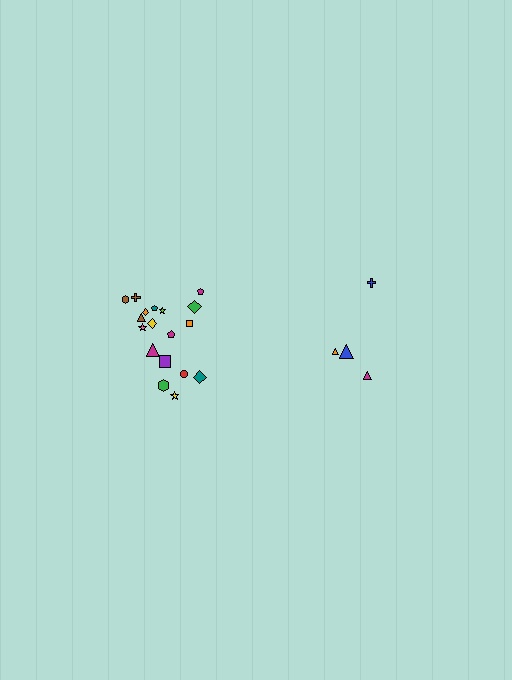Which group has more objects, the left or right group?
The left group.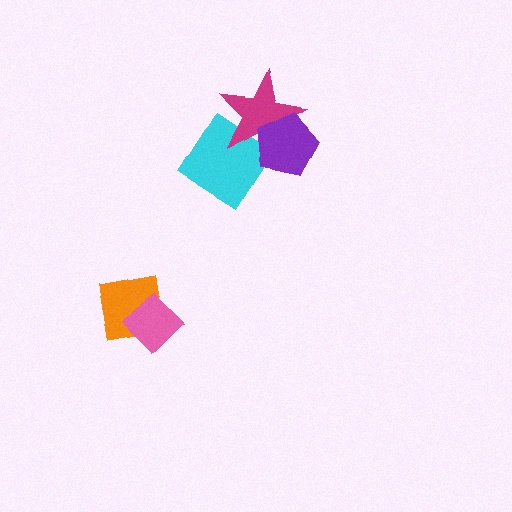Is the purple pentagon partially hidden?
No, no other shape covers it.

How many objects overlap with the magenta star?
2 objects overlap with the magenta star.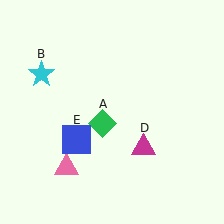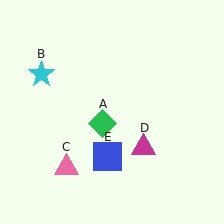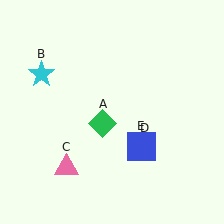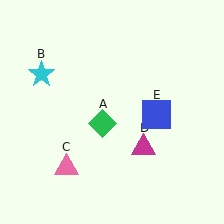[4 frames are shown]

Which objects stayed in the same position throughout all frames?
Green diamond (object A) and cyan star (object B) and pink triangle (object C) and magenta triangle (object D) remained stationary.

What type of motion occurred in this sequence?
The blue square (object E) rotated counterclockwise around the center of the scene.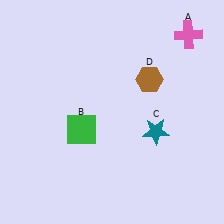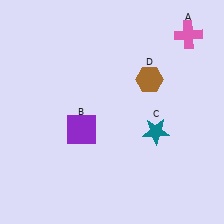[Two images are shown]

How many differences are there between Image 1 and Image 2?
There is 1 difference between the two images.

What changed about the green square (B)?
In Image 1, B is green. In Image 2, it changed to purple.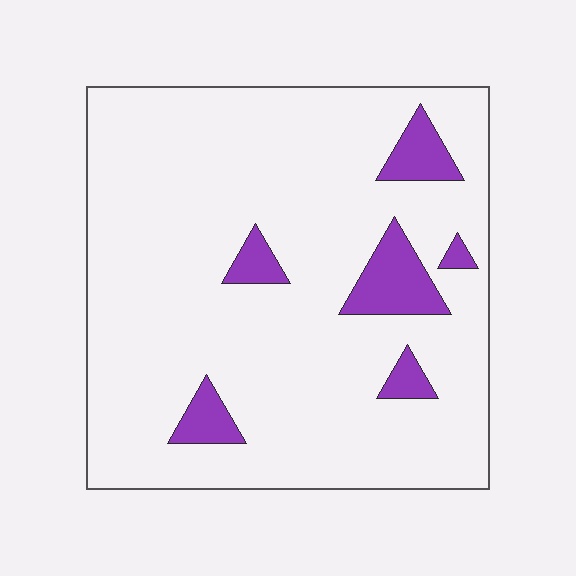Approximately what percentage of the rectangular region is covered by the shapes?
Approximately 10%.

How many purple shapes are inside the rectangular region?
6.